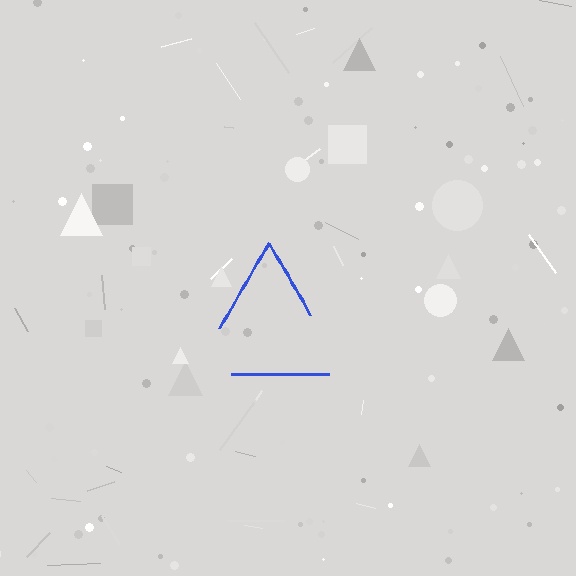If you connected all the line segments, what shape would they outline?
They would outline a triangle.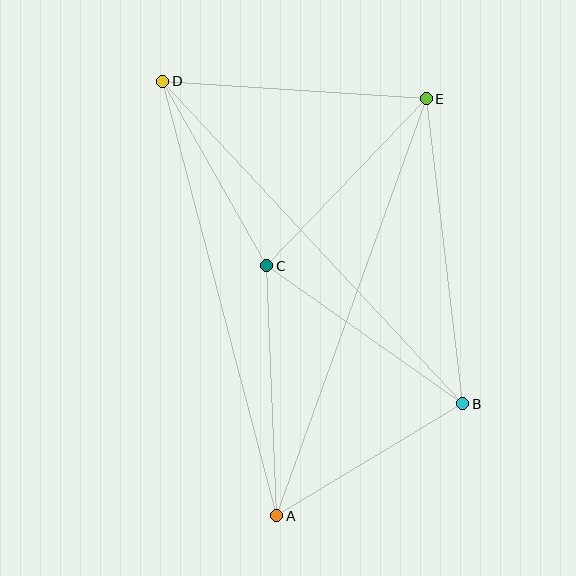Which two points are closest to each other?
Points C and D are closest to each other.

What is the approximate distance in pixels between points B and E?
The distance between B and E is approximately 308 pixels.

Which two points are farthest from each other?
Points A and D are farthest from each other.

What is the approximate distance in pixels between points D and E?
The distance between D and E is approximately 264 pixels.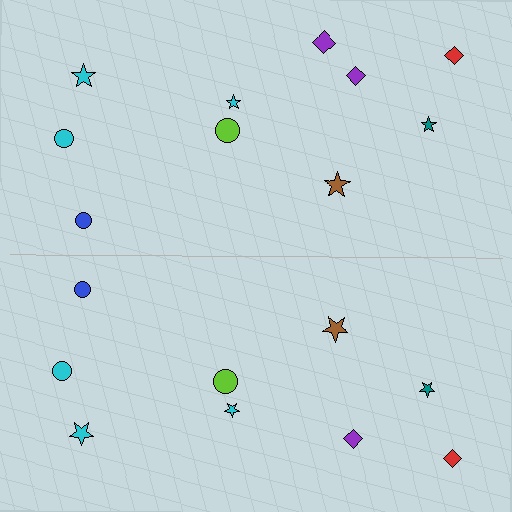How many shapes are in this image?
There are 19 shapes in this image.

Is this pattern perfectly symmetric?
No, the pattern is not perfectly symmetric. A purple diamond is missing from the bottom side.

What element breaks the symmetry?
A purple diamond is missing from the bottom side.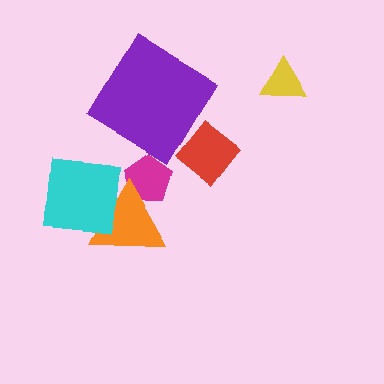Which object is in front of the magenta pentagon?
The orange triangle is in front of the magenta pentagon.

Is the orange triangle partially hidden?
Yes, it is partially covered by another shape.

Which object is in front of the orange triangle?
The cyan square is in front of the orange triangle.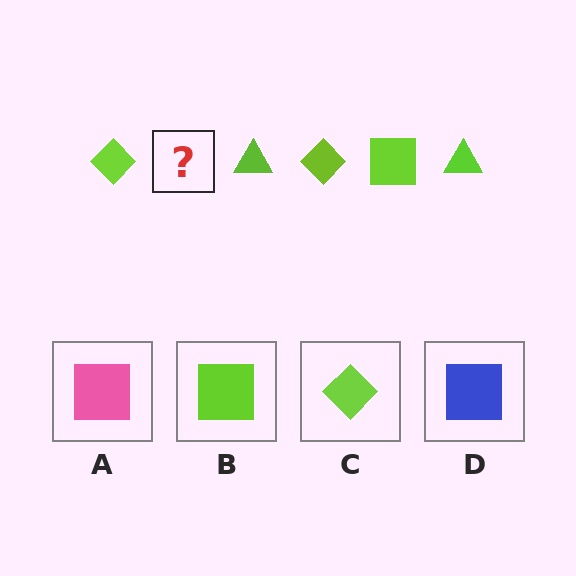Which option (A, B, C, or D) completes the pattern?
B.